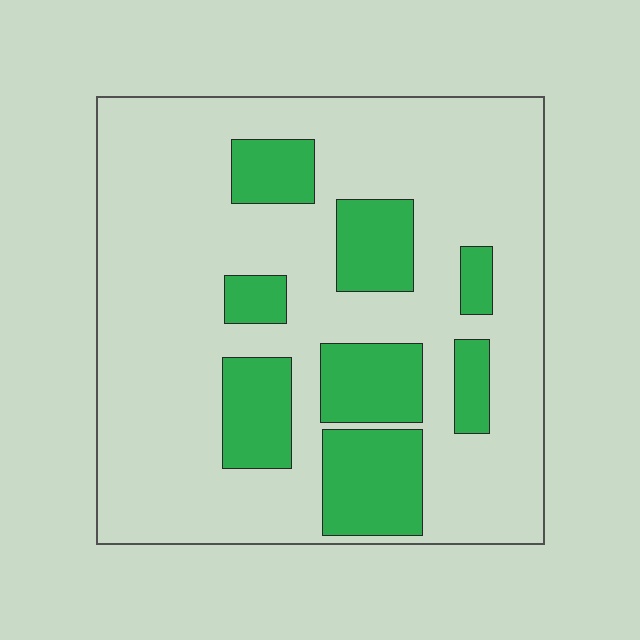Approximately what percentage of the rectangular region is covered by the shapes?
Approximately 25%.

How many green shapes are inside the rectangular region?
8.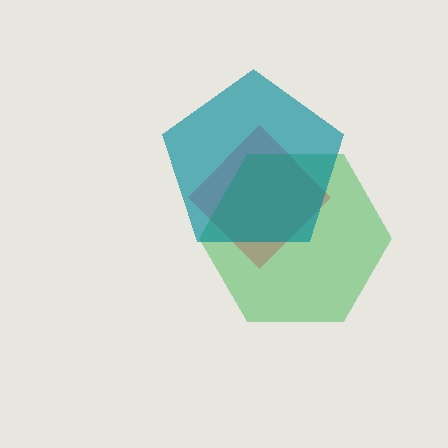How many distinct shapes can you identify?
There are 3 distinct shapes: a pink diamond, a green hexagon, a teal pentagon.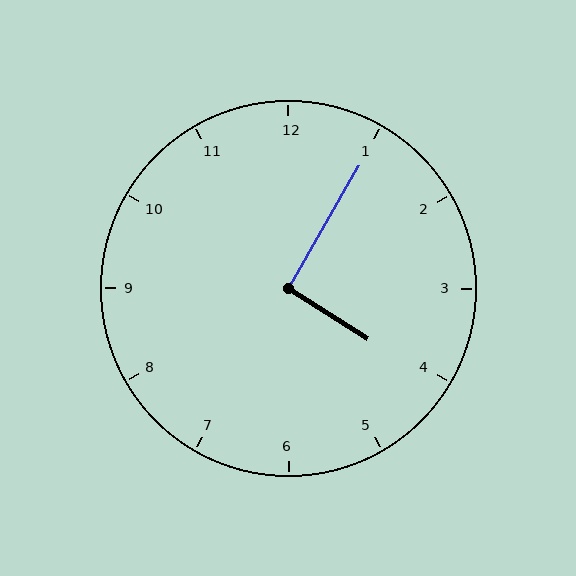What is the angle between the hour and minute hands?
Approximately 92 degrees.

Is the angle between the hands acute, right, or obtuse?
It is right.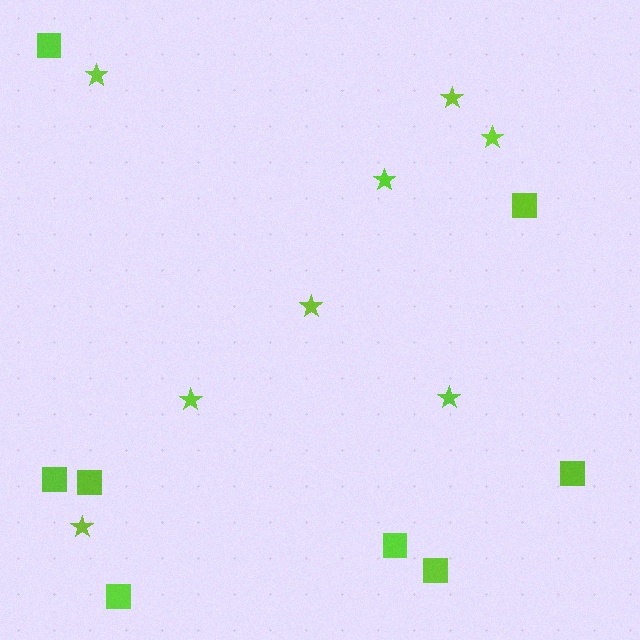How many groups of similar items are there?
There are 2 groups: one group of squares (8) and one group of stars (8).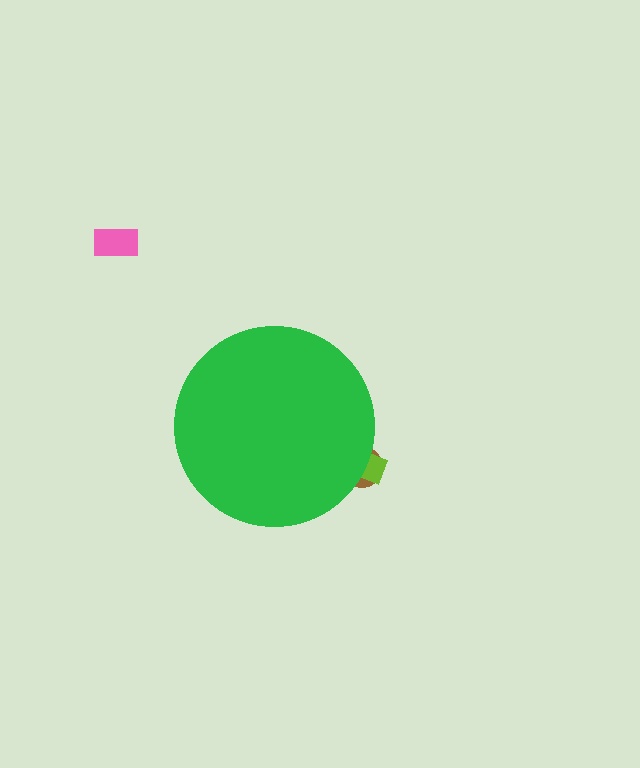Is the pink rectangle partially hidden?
No, the pink rectangle is fully visible.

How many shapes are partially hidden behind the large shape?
2 shapes are partially hidden.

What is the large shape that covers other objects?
A green circle.